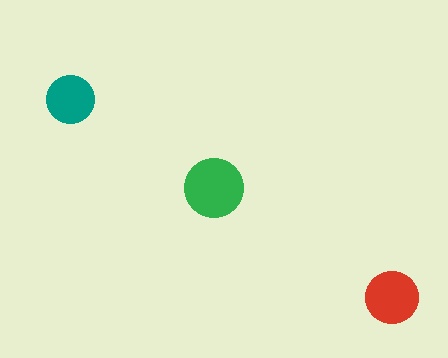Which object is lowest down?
The red circle is bottommost.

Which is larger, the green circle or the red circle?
The green one.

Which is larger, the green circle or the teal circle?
The green one.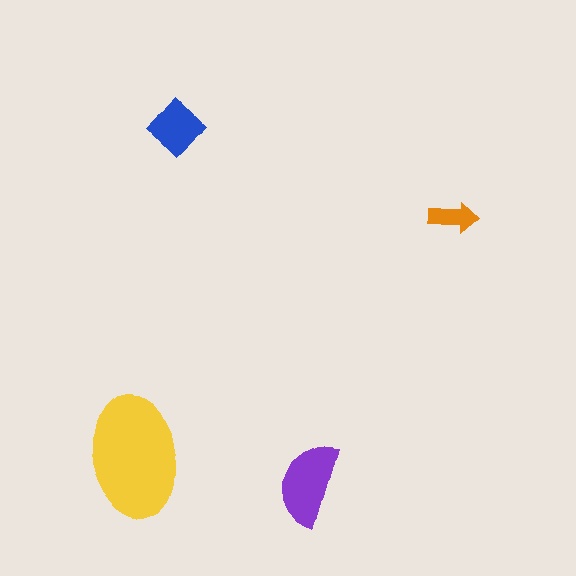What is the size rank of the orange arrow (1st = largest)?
4th.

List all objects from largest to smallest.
The yellow ellipse, the purple semicircle, the blue diamond, the orange arrow.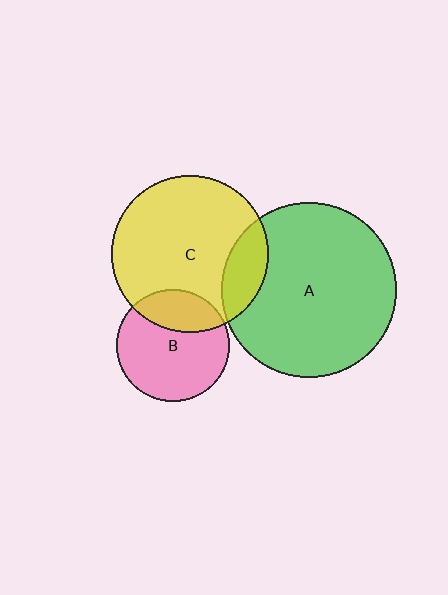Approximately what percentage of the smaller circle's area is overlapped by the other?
Approximately 30%.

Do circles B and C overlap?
Yes.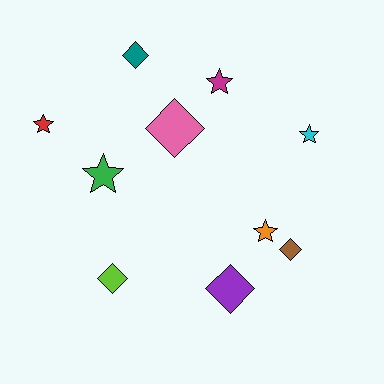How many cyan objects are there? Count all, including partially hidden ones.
There is 1 cyan object.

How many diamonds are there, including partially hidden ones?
There are 5 diamonds.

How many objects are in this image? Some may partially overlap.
There are 10 objects.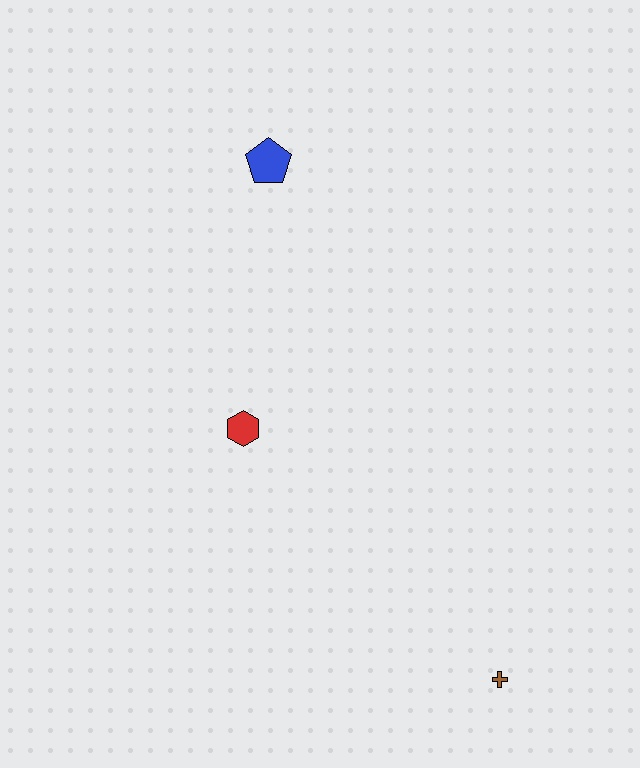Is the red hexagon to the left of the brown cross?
Yes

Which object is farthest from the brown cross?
The blue pentagon is farthest from the brown cross.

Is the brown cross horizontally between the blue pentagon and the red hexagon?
No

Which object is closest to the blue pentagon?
The red hexagon is closest to the blue pentagon.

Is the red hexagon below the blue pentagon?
Yes